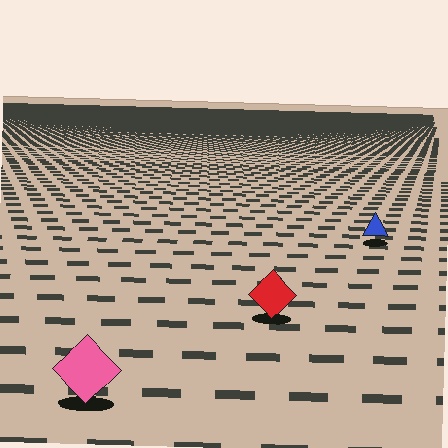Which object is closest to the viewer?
The pink diamond is closest. The texture marks near it are larger and more spread out.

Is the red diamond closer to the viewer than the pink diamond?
No. The pink diamond is closer — you can tell from the texture gradient: the ground texture is coarser near it.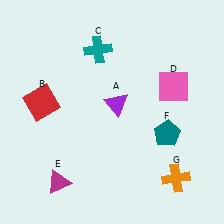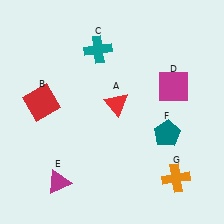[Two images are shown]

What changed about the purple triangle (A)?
In Image 1, A is purple. In Image 2, it changed to red.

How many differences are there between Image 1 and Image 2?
There are 2 differences between the two images.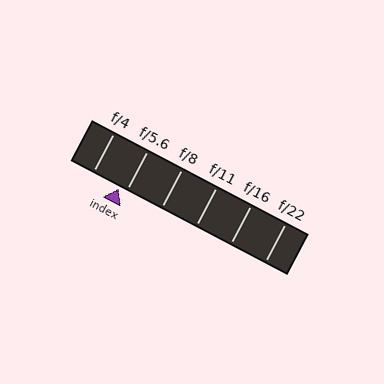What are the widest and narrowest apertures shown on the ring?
The widest aperture shown is f/4 and the narrowest is f/22.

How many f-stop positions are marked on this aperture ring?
There are 6 f-stop positions marked.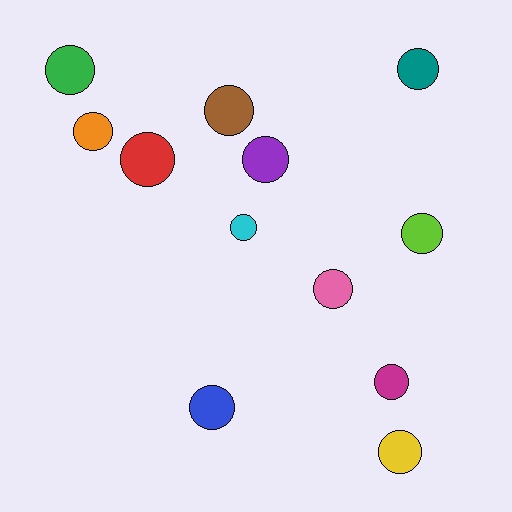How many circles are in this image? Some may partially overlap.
There are 12 circles.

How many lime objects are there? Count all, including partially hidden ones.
There is 1 lime object.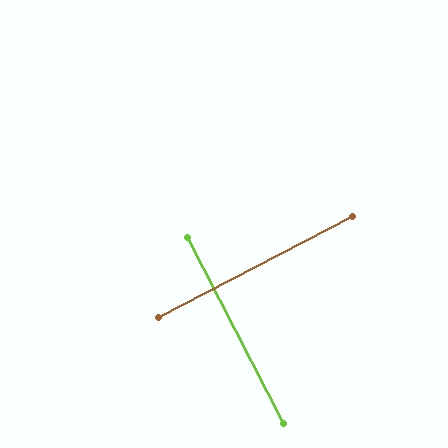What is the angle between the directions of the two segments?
Approximately 90 degrees.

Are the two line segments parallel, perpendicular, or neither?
Perpendicular — they meet at approximately 90°.